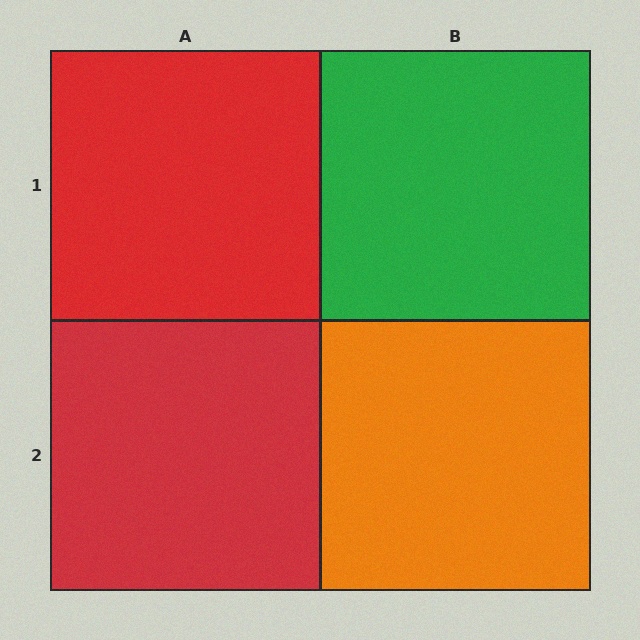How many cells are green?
1 cell is green.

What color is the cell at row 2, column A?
Red.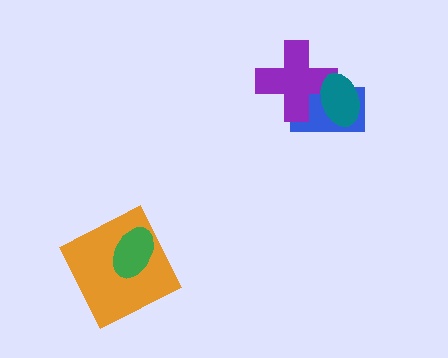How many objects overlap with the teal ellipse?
2 objects overlap with the teal ellipse.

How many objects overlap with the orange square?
1 object overlaps with the orange square.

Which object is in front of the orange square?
The green ellipse is in front of the orange square.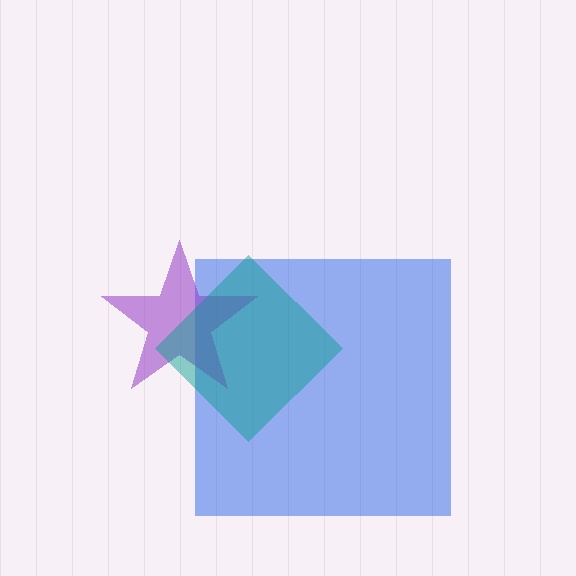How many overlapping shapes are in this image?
There are 3 overlapping shapes in the image.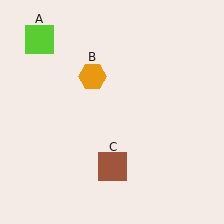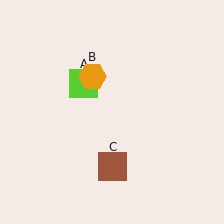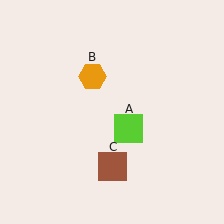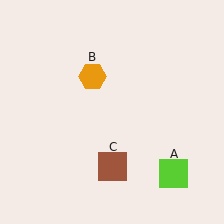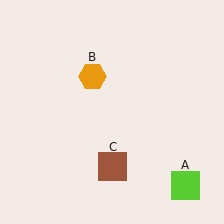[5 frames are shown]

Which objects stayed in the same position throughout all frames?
Orange hexagon (object B) and brown square (object C) remained stationary.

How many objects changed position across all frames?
1 object changed position: lime square (object A).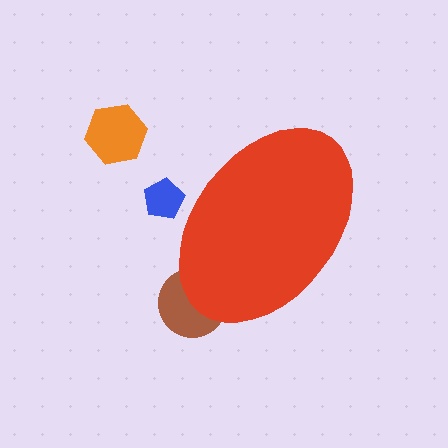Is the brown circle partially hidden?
Yes, the brown circle is partially hidden behind the red ellipse.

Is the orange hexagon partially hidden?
No, the orange hexagon is fully visible.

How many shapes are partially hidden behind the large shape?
2 shapes are partially hidden.